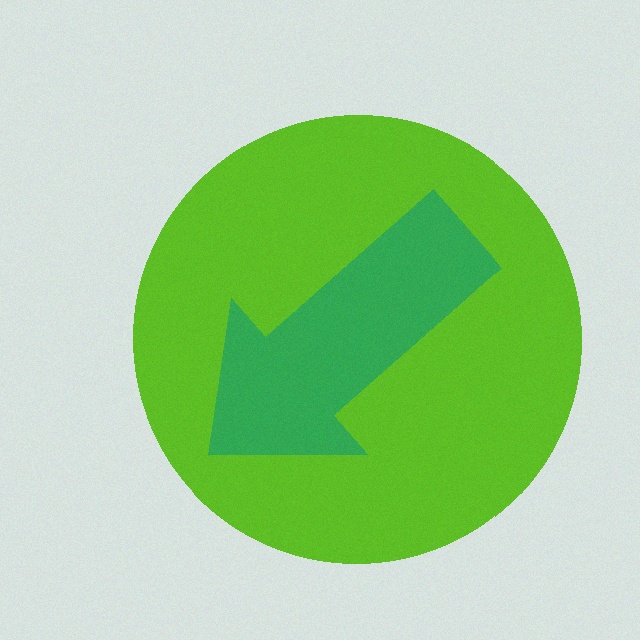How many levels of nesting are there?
2.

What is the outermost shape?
The lime circle.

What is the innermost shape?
The green arrow.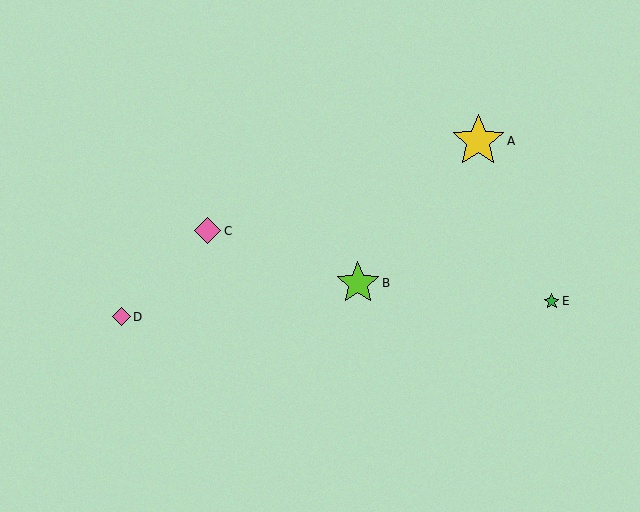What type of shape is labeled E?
Shape E is a green star.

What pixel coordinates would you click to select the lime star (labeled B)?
Click at (358, 283) to select the lime star B.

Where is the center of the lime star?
The center of the lime star is at (358, 283).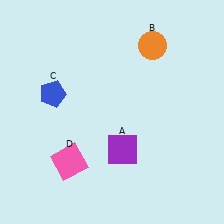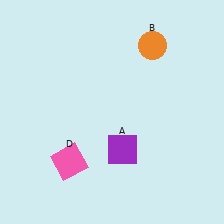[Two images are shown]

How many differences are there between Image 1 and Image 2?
There is 1 difference between the two images.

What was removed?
The blue pentagon (C) was removed in Image 2.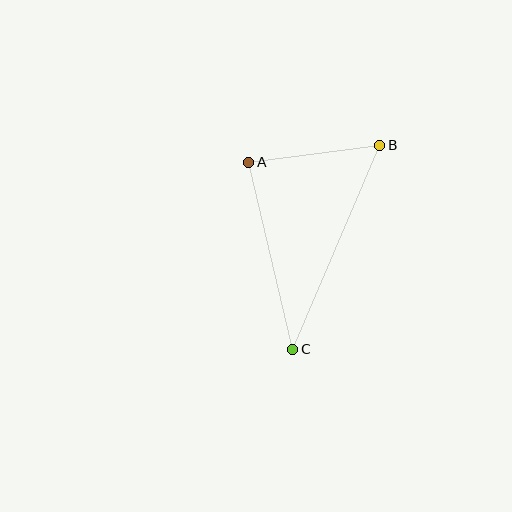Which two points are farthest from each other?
Points B and C are farthest from each other.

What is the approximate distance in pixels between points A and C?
The distance between A and C is approximately 192 pixels.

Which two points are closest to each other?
Points A and B are closest to each other.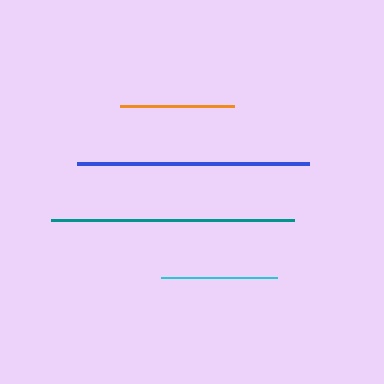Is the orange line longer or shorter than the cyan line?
The cyan line is longer than the orange line.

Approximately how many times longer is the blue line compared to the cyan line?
The blue line is approximately 2.0 times the length of the cyan line.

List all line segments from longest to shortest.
From longest to shortest: teal, blue, cyan, orange.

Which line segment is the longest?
The teal line is the longest at approximately 243 pixels.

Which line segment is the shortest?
The orange line is the shortest at approximately 115 pixels.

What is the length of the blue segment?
The blue segment is approximately 232 pixels long.